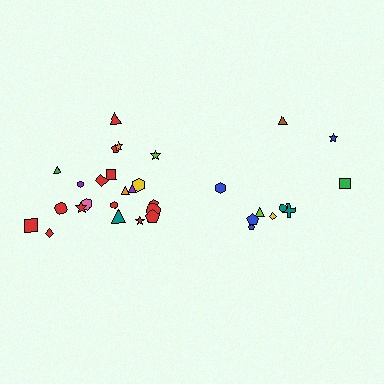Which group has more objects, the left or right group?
The left group.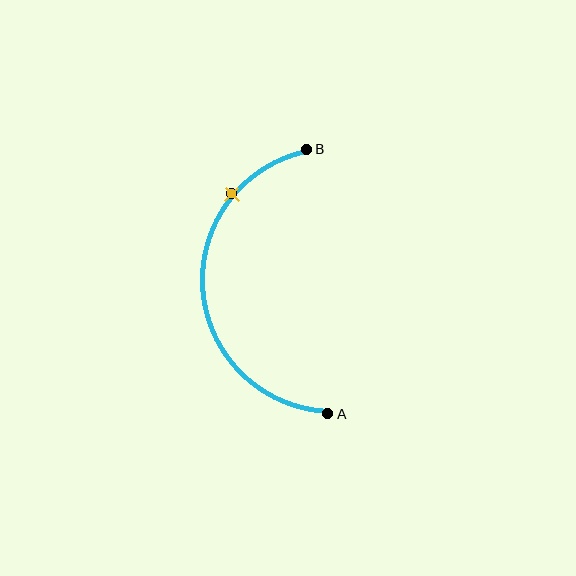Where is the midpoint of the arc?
The arc midpoint is the point on the curve farthest from the straight line joining A and B. It sits to the left of that line.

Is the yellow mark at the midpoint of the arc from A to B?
No. The yellow mark lies on the arc but is closer to endpoint B. The arc midpoint would be at the point on the curve equidistant along the arc from both A and B.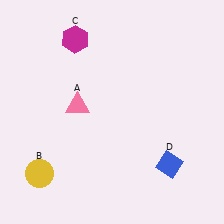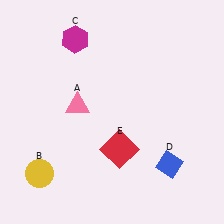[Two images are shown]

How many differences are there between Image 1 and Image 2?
There is 1 difference between the two images.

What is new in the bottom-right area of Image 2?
A red square (E) was added in the bottom-right area of Image 2.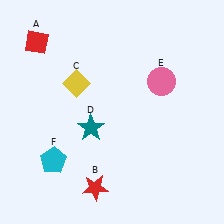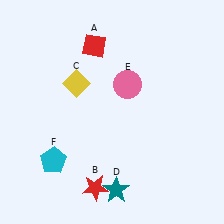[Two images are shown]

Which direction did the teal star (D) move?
The teal star (D) moved down.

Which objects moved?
The objects that moved are: the red diamond (A), the teal star (D), the pink circle (E).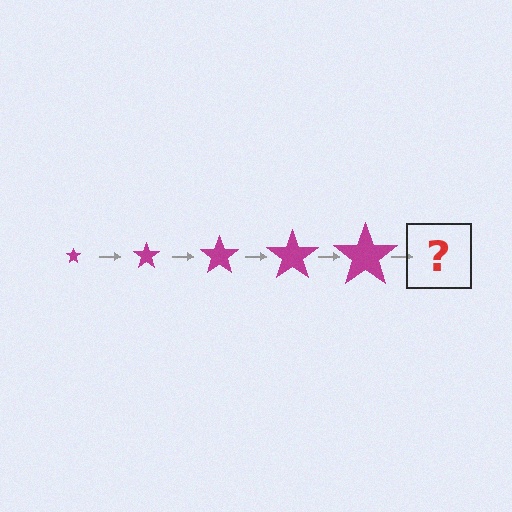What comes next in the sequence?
The next element should be a magenta star, larger than the previous one.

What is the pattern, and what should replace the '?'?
The pattern is that the star gets progressively larger each step. The '?' should be a magenta star, larger than the previous one.